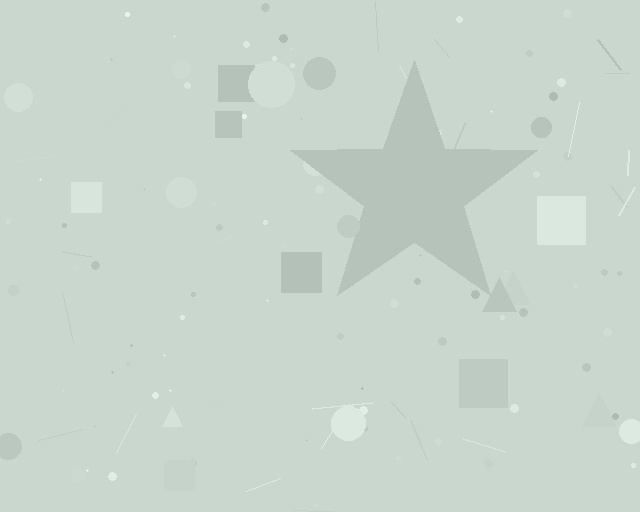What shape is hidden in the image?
A star is hidden in the image.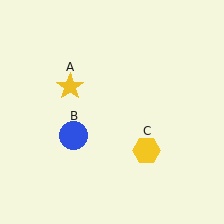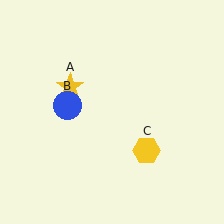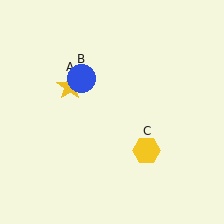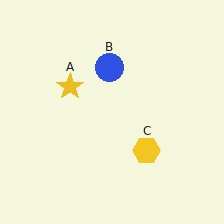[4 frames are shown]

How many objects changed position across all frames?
1 object changed position: blue circle (object B).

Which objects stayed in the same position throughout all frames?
Yellow star (object A) and yellow hexagon (object C) remained stationary.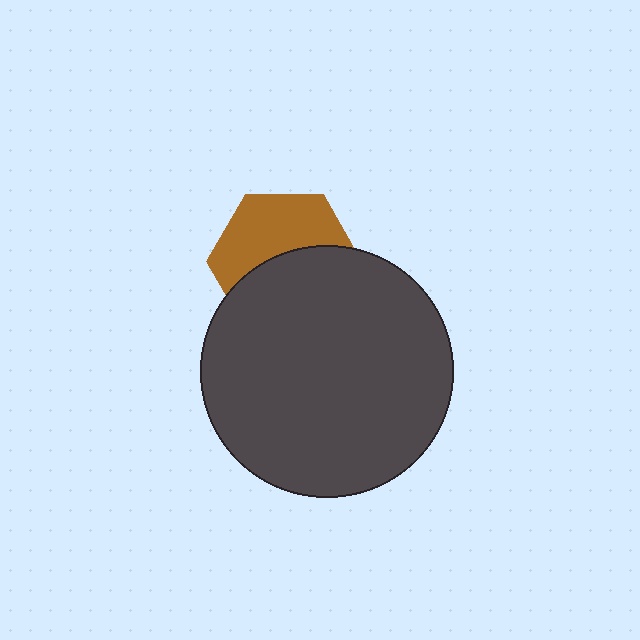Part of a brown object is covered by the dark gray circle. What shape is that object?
It is a hexagon.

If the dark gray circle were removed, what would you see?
You would see the complete brown hexagon.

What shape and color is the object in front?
The object in front is a dark gray circle.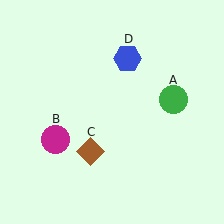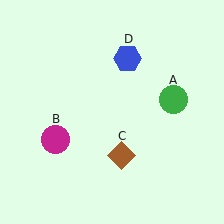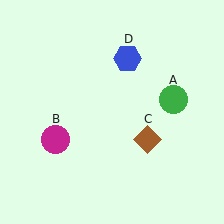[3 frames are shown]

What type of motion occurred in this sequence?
The brown diamond (object C) rotated counterclockwise around the center of the scene.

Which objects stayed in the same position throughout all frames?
Green circle (object A) and magenta circle (object B) and blue hexagon (object D) remained stationary.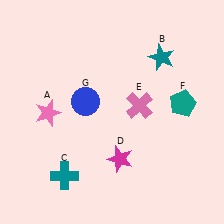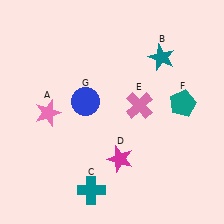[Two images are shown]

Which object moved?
The teal cross (C) moved right.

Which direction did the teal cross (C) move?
The teal cross (C) moved right.